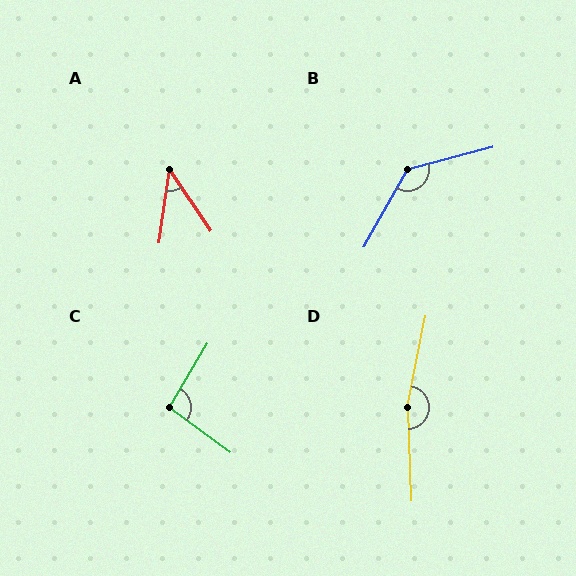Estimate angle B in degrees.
Approximately 134 degrees.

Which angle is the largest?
D, at approximately 167 degrees.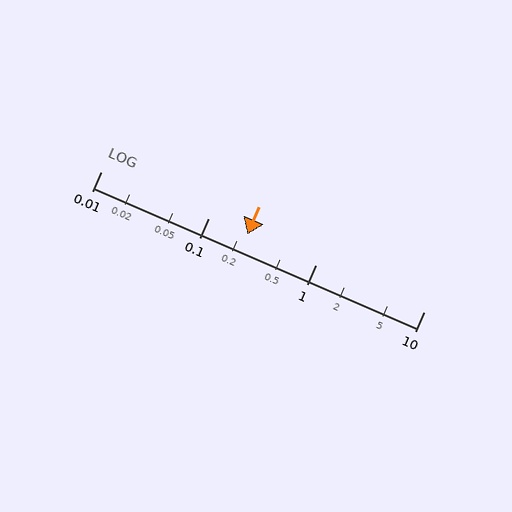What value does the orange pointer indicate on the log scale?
The pointer indicates approximately 0.23.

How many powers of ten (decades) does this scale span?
The scale spans 3 decades, from 0.01 to 10.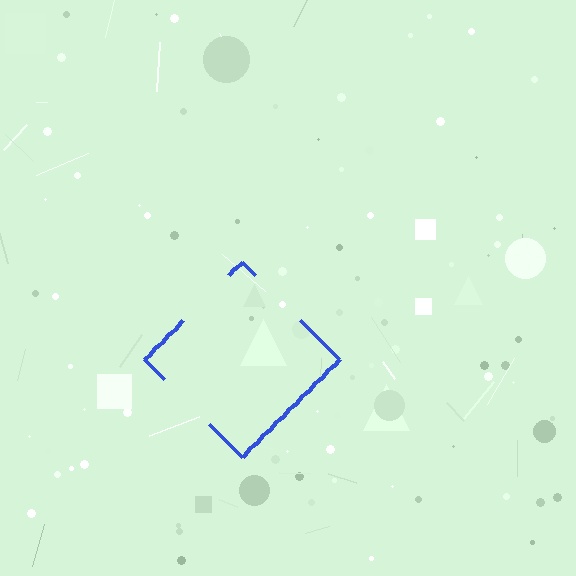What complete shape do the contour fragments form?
The contour fragments form a diamond.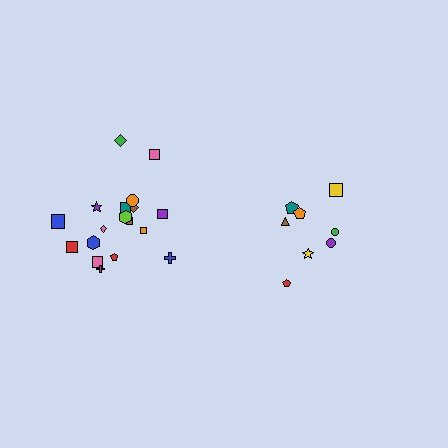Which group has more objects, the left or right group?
The left group.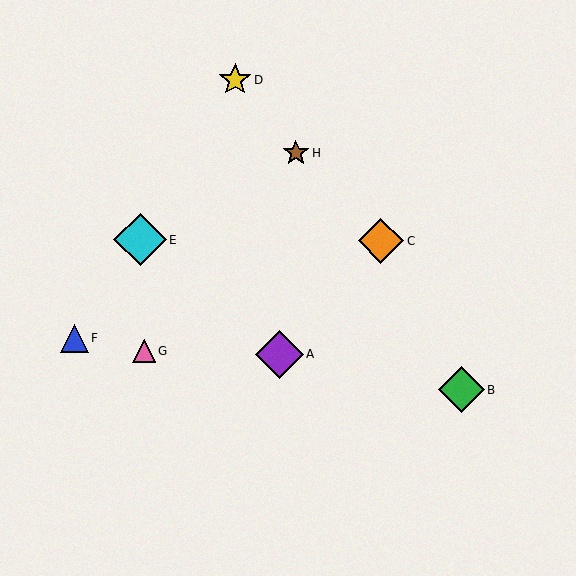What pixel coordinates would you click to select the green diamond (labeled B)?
Click at (461, 390) to select the green diamond B.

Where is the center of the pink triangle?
The center of the pink triangle is at (144, 351).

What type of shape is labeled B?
Shape B is a green diamond.